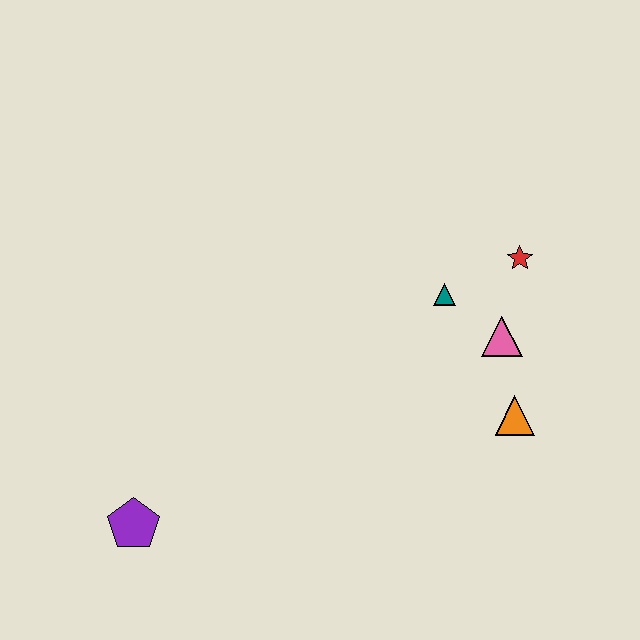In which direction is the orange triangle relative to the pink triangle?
The orange triangle is below the pink triangle.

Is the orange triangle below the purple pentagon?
No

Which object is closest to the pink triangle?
The teal triangle is closest to the pink triangle.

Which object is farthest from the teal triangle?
The purple pentagon is farthest from the teal triangle.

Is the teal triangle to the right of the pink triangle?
No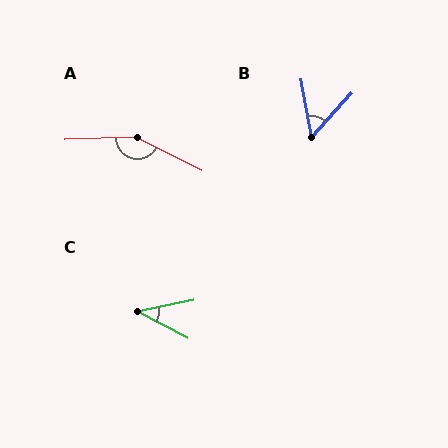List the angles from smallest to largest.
C (39°), B (52°), A (151°).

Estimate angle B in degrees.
Approximately 52 degrees.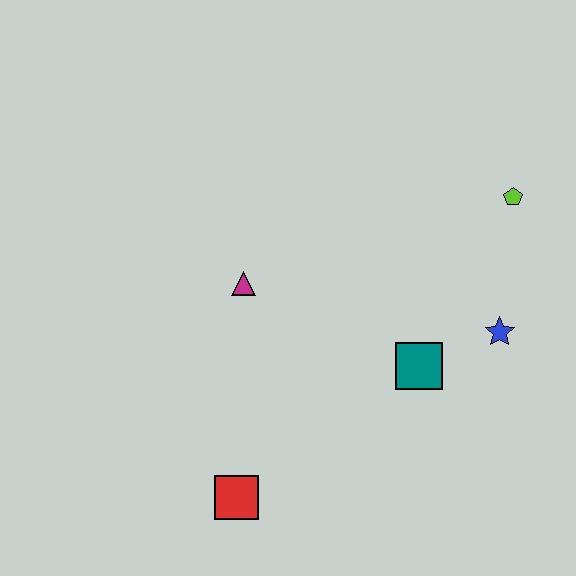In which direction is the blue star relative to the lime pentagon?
The blue star is below the lime pentagon.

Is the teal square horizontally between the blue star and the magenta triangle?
Yes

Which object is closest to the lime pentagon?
The blue star is closest to the lime pentagon.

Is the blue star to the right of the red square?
Yes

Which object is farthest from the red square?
The lime pentagon is farthest from the red square.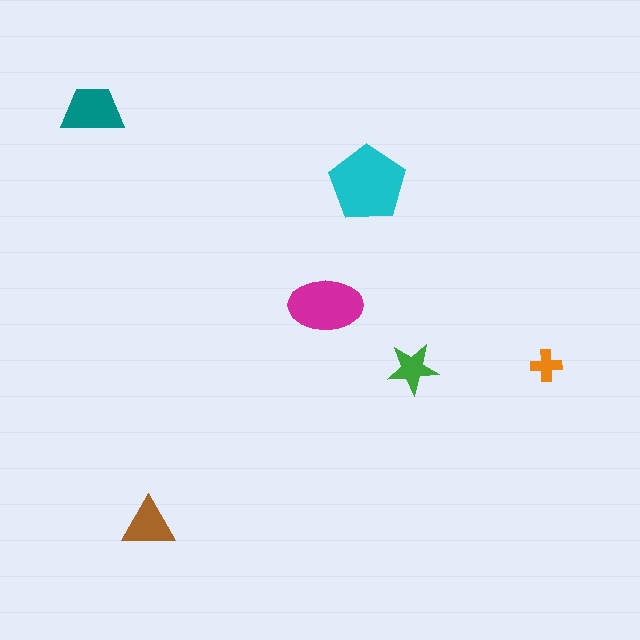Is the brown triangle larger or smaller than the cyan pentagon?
Smaller.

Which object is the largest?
The cyan pentagon.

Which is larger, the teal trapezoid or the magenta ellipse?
The magenta ellipse.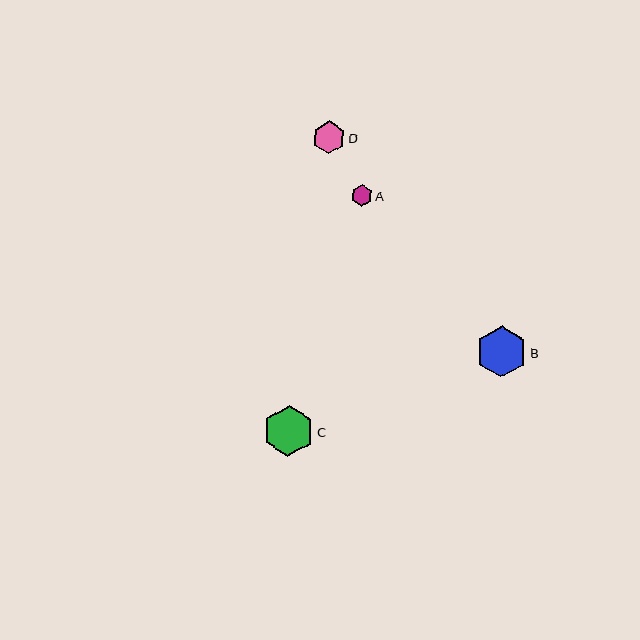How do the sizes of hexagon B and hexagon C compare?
Hexagon B and hexagon C are approximately the same size.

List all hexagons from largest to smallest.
From largest to smallest: B, C, D, A.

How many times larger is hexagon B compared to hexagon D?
Hexagon B is approximately 1.6 times the size of hexagon D.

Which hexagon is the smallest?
Hexagon A is the smallest with a size of approximately 22 pixels.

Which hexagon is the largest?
Hexagon B is the largest with a size of approximately 51 pixels.